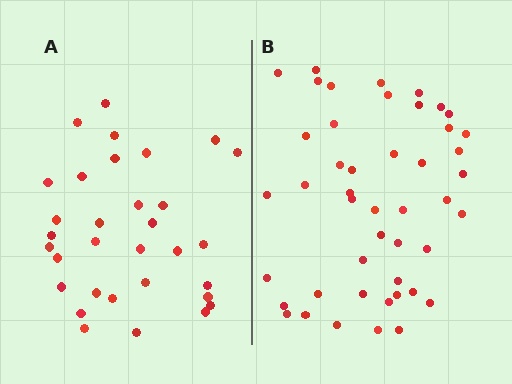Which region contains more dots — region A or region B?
Region B (the right region) has more dots.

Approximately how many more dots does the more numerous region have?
Region B has approximately 15 more dots than region A.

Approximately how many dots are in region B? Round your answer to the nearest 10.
About 50 dots. (The exact count is 46, which rounds to 50.)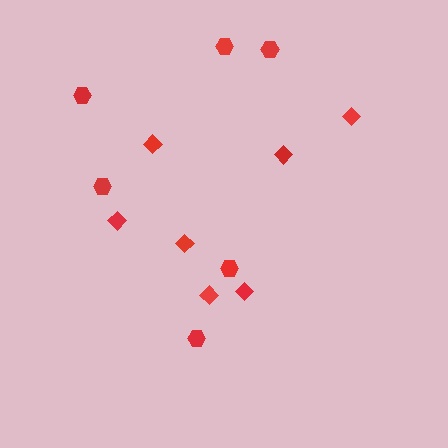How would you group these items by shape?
There are 2 groups: one group of hexagons (6) and one group of diamonds (7).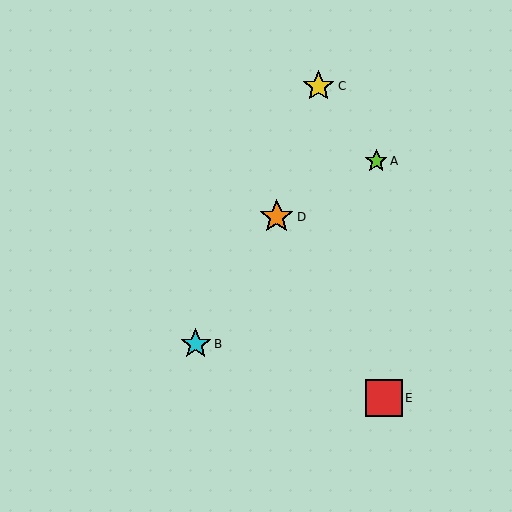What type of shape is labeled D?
Shape D is an orange star.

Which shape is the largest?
The red square (labeled E) is the largest.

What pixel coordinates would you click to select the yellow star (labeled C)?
Click at (319, 86) to select the yellow star C.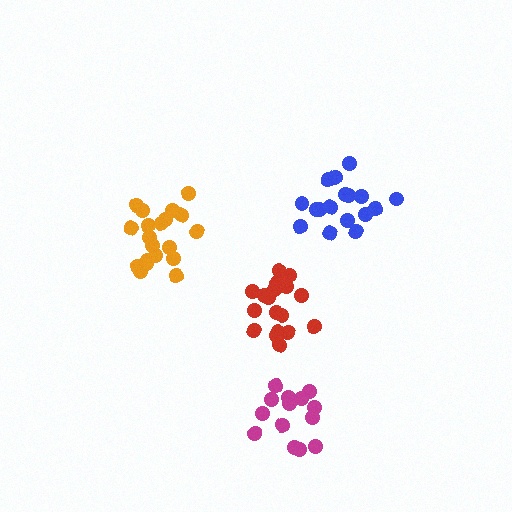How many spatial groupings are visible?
There are 4 spatial groupings.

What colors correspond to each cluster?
The clusters are colored: blue, magenta, orange, red.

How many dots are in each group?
Group 1: 17 dots, Group 2: 14 dots, Group 3: 20 dots, Group 4: 19 dots (70 total).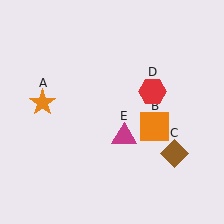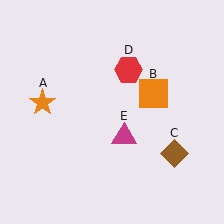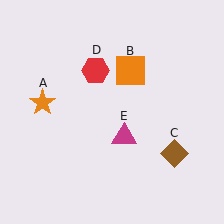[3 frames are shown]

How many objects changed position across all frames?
2 objects changed position: orange square (object B), red hexagon (object D).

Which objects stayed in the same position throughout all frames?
Orange star (object A) and brown diamond (object C) and magenta triangle (object E) remained stationary.